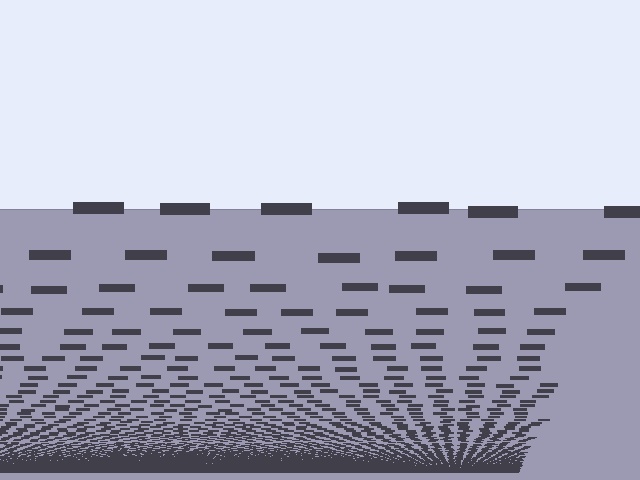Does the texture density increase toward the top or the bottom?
Density increases toward the bottom.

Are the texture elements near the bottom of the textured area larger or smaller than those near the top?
Smaller. The gradient is inverted — elements near the bottom are smaller and denser.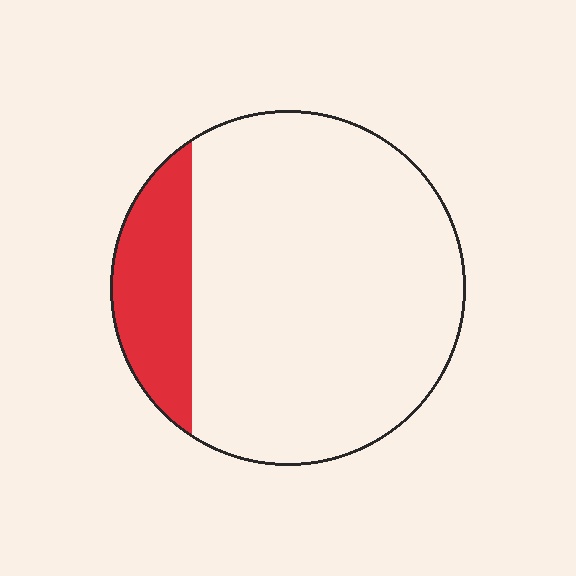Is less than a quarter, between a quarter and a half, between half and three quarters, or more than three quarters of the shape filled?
Less than a quarter.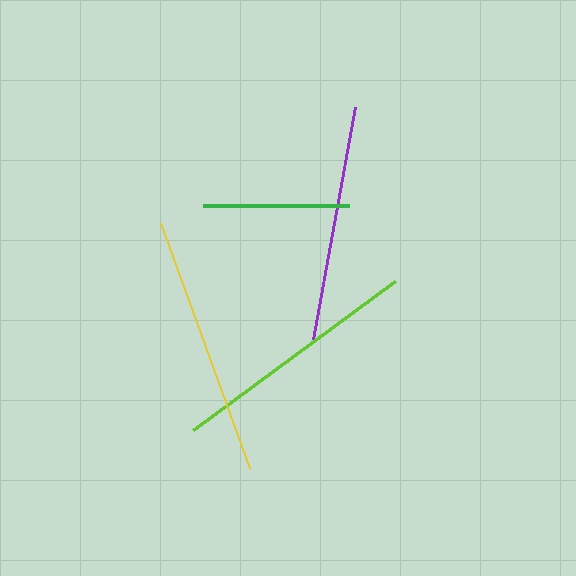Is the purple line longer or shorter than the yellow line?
The yellow line is longer than the purple line.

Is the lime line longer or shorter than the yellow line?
The yellow line is longer than the lime line.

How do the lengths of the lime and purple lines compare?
The lime and purple lines are approximately the same length.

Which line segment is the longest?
The yellow line is the longest at approximately 261 pixels.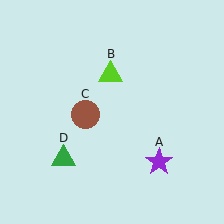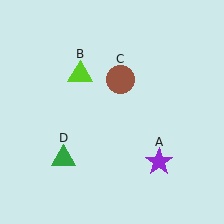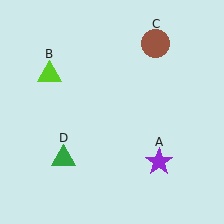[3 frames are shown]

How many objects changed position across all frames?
2 objects changed position: lime triangle (object B), brown circle (object C).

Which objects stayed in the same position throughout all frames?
Purple star (object A) and green triangle (object D) remained stationary.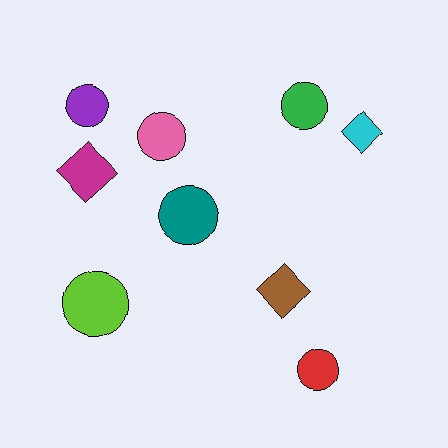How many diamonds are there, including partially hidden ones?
There are 3 diamonds.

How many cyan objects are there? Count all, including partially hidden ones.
There is 1 cyan object.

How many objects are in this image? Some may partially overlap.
There are 9 objects.